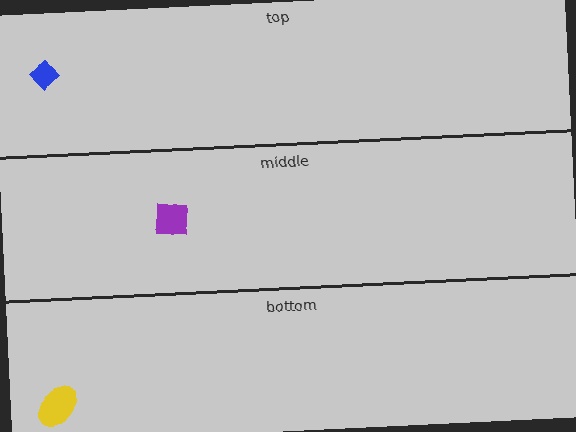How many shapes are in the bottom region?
1.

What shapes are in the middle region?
The purple square.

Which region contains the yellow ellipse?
The bottom region.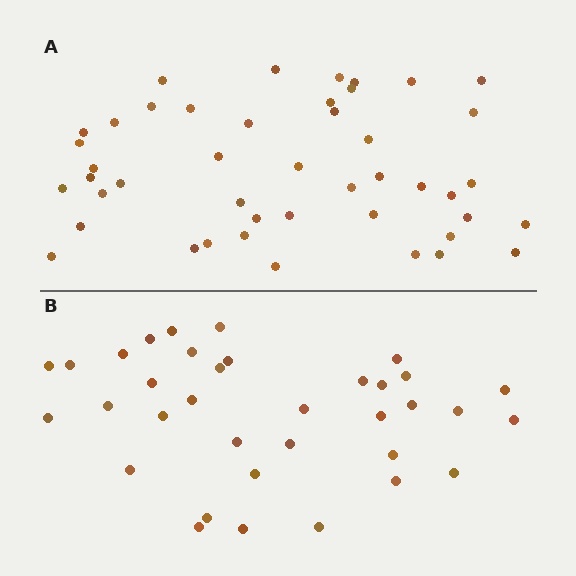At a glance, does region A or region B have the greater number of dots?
Region A (the top region) has more dots.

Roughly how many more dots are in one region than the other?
Region A has roughly 10 or so more dots than region B.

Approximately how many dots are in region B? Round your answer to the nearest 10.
About 40 dots. (The exact count is 35, which rounds to 40.)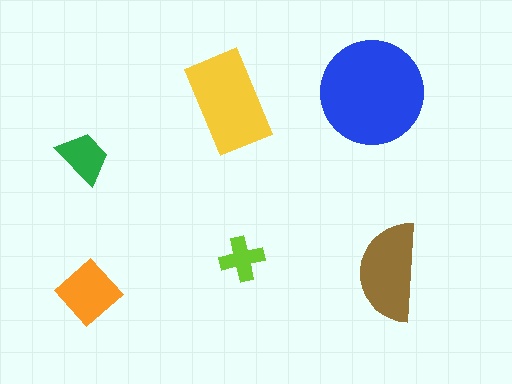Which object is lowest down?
The orange diamond is bottommost.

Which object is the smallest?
The lime cross.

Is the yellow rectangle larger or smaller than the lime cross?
Larger.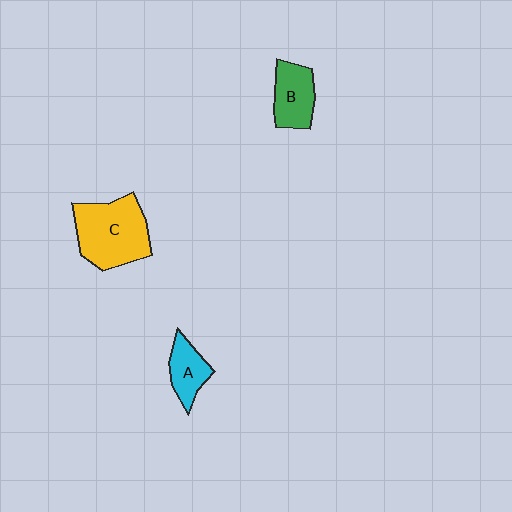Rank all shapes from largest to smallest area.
From largest to smallest: C (yellow), B (green), A (cyan).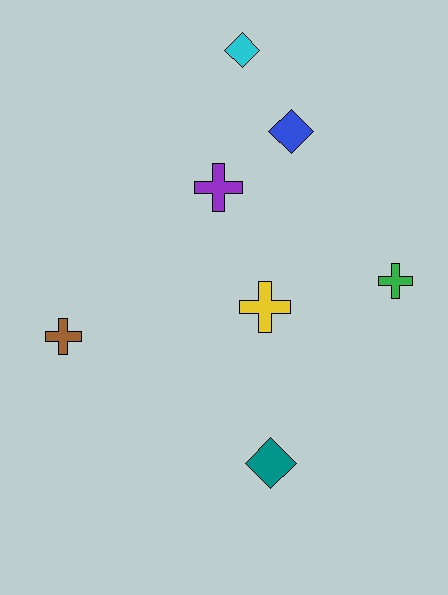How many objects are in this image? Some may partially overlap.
There are 7 objects.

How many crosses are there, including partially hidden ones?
There are 4 crosses.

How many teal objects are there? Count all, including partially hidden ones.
There is 1 teal object.